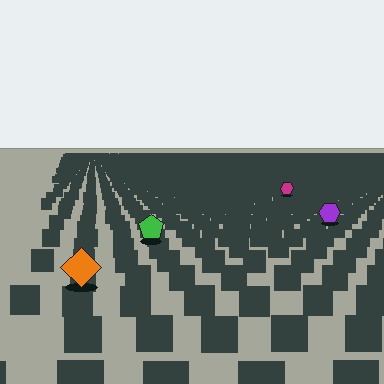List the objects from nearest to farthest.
From nearest to farthest: the orange diamond, the green pentagon, the purple hexagon, the magenta hexagon.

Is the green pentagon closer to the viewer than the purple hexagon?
Yes. The green pentagon is closer — you can tell from the texture gradient: the ground texture is coarser near it.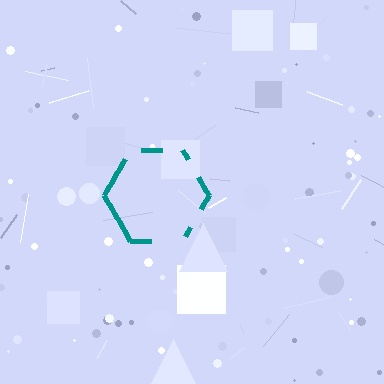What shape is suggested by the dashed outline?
The dashed outline suggests a hexagon.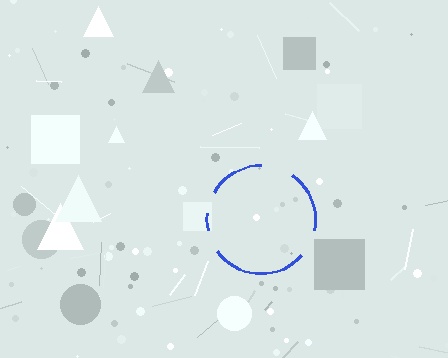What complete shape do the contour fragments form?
The contour fragments form a circle.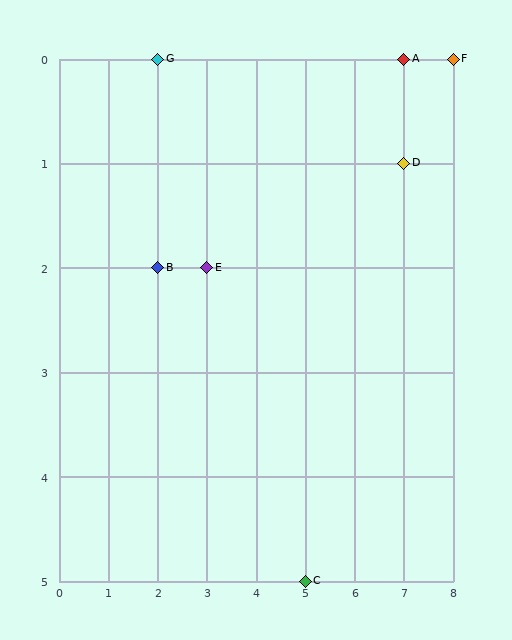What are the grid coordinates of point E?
Point E is at grid coordinates (3, 2).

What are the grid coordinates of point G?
Point G is at grid coordinates (2, 0).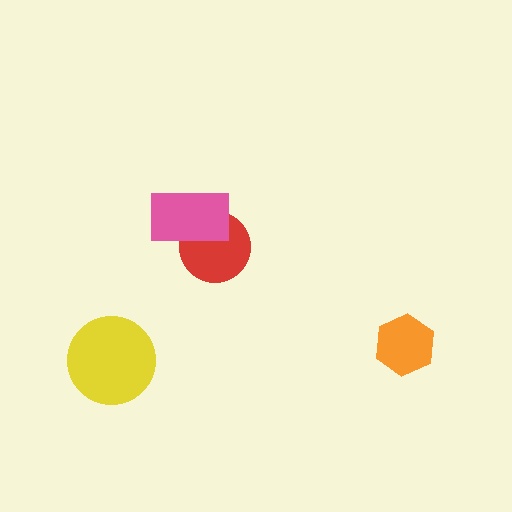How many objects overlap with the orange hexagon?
0 objects overlap with the orange hexagon.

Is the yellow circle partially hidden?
No, no other shape covers it.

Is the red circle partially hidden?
Yes, it is partially covered by another shape.